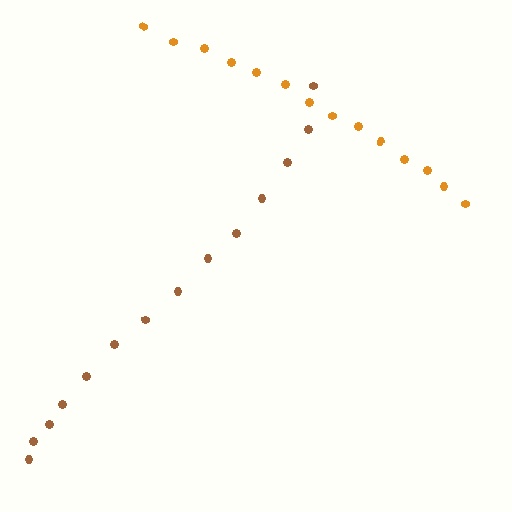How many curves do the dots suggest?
There are 2 distinct paths.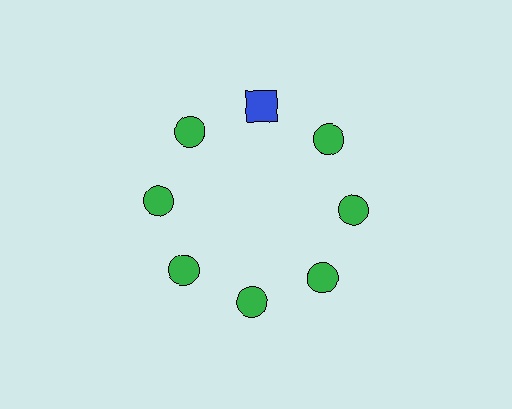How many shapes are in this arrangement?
There are 8 shapes arranged in a ring pattern.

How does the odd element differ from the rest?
It differs in both color (blue instead of green) and shape (square instead of circle).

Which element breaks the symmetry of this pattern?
The blue square at roughly the 12 o'clock position breaks the symmetry. All other shapes are green circles.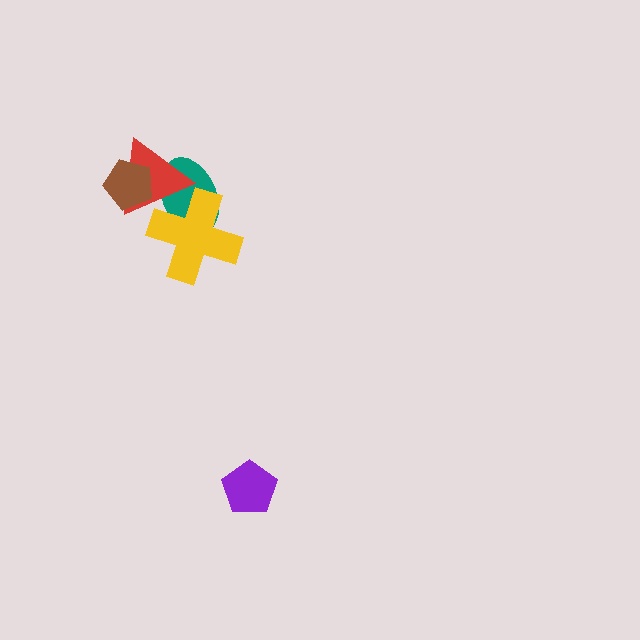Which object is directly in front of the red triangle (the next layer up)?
The brown pentagon is directly in front of the red triangle.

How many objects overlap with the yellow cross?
2 objects overlap with the yellow cross.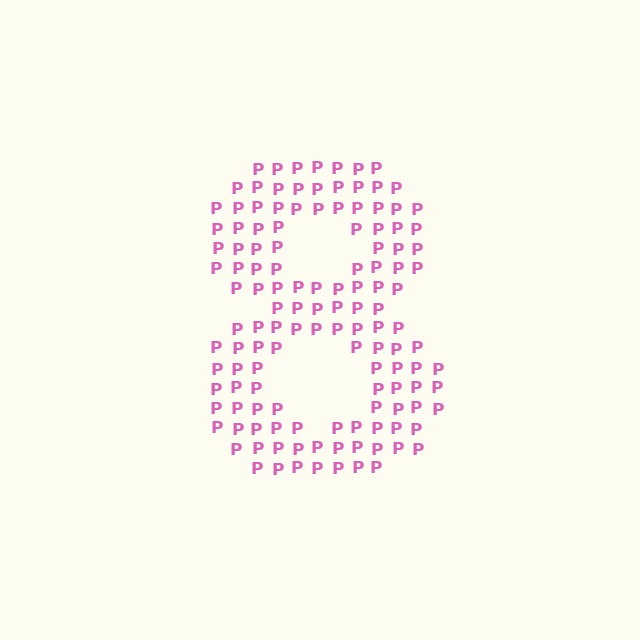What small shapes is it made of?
It is made of small letter P's.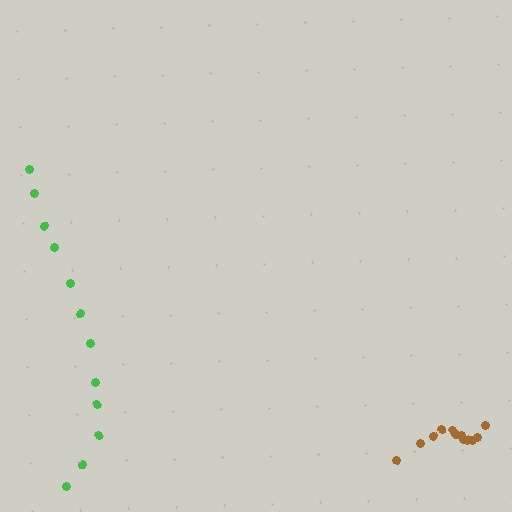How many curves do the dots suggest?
There are 2 distinct paths.